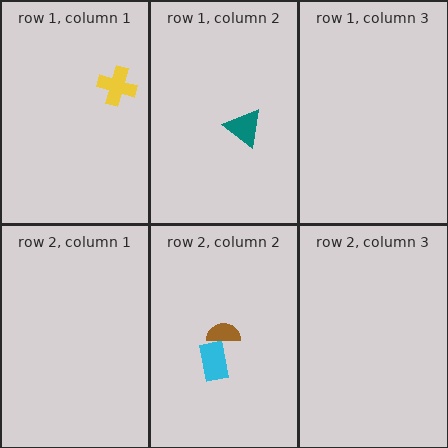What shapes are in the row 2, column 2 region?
The cyan rectangle, the brown semicircle.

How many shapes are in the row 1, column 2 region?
1.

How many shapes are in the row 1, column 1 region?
1.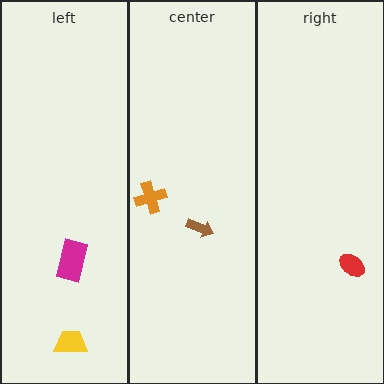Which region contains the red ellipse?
The right region.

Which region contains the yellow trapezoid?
The left region.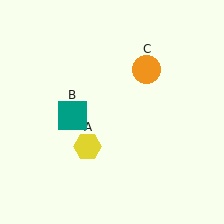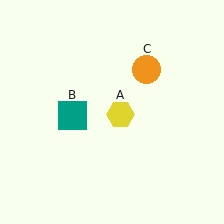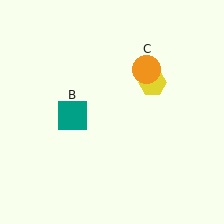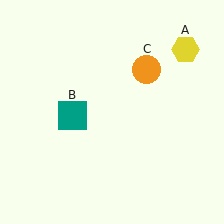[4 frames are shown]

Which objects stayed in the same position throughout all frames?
Teal square (object B) and orange circle (object C) remained stationary.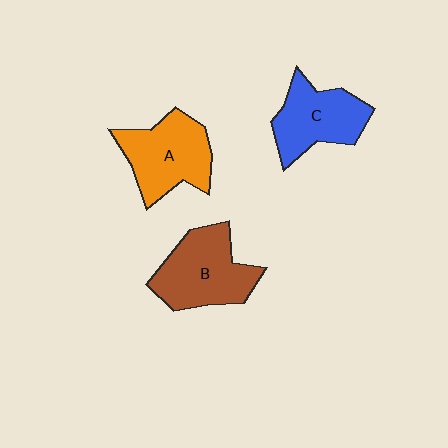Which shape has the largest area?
Shape B (brown).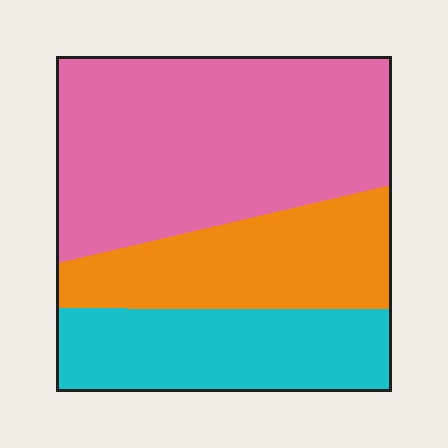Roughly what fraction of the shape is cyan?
Cyan takes up about one quarter (1/4) of the shape.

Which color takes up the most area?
Pink, at roughly 50%.